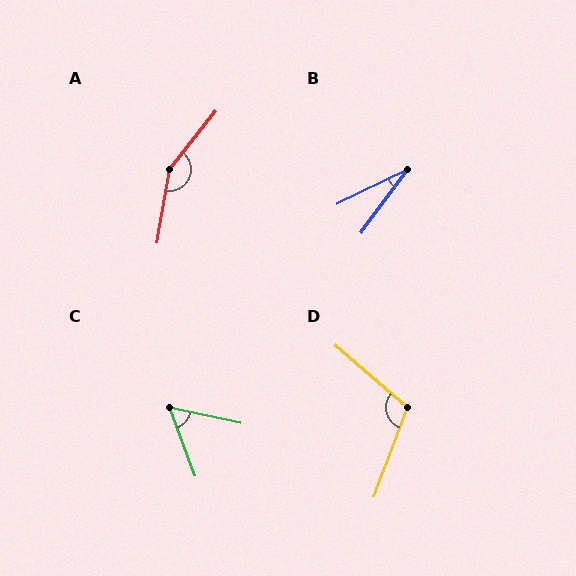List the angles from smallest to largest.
B (28°), C (57°), D (111°), A (151°).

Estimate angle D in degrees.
Approximately 111 degrees.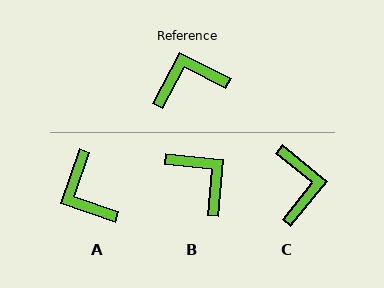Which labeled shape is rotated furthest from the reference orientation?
C, about 102 degrees away.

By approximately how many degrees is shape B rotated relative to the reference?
Approximately 68 degrees clockwise.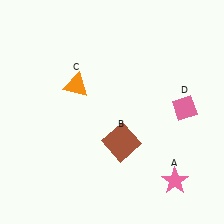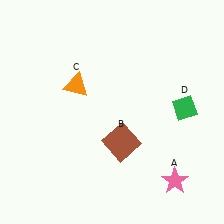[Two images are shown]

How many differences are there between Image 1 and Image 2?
There is 1 difference between the two images.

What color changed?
The diamond (D) changed from pink in Image 1 to green in Image 2.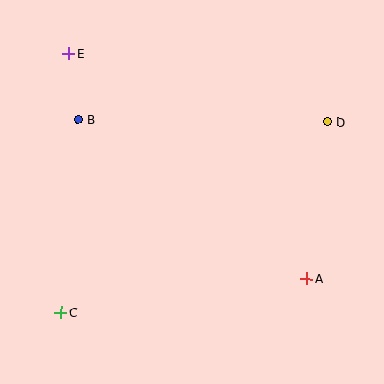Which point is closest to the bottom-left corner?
Point C is closest to the bottom-left corner.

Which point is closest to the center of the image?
Point B at (78, 120) is closest to the center.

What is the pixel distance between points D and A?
The distance between D and A is 158 pixels.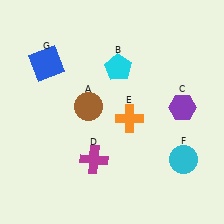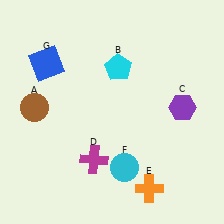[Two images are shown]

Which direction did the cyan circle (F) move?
The cyan circle (F) moved left.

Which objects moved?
The objects that moved are: the brown circle (A), the orange cross (E), the cyan circle (F).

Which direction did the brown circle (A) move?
The brown circle (A) moved left.